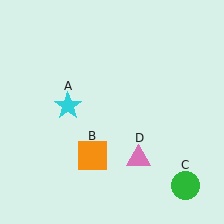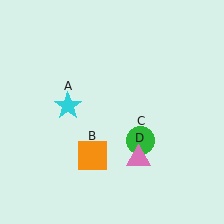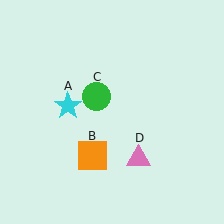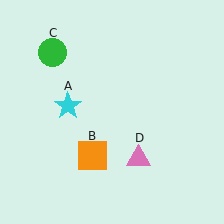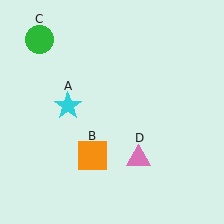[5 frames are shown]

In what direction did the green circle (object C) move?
The green circle (object C) moved up and to the left.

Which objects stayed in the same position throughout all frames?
Cyan star (object A) and orange square (object B) and pink triangle (object D) remained stationary.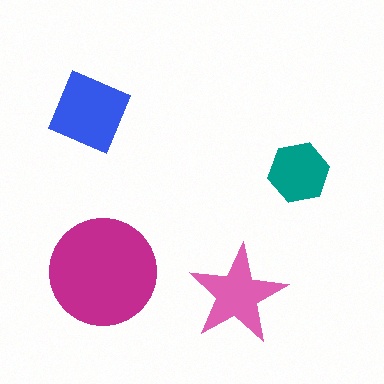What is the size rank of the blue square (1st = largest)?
2nd.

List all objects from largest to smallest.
The magenta circle, the blue square, the pink star, the teal hexagon.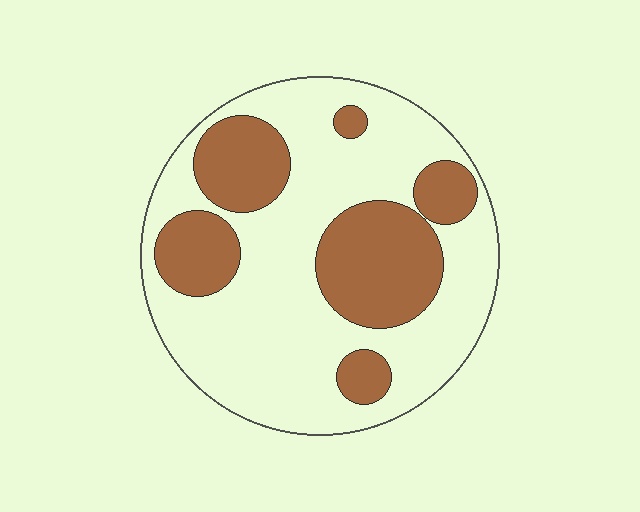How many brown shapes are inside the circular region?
6.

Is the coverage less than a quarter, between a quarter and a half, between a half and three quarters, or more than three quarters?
Between a quarter and a half.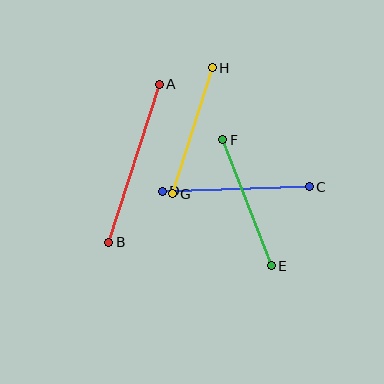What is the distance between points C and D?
The distance is approximately 147 pixels.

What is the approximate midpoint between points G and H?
The midpoint is at approximately (193, 131) pixels.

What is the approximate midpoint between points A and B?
The midpoint is at approximately (134, 163) pixels.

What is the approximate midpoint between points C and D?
The midpoint is at approximately (236, 189) pixels.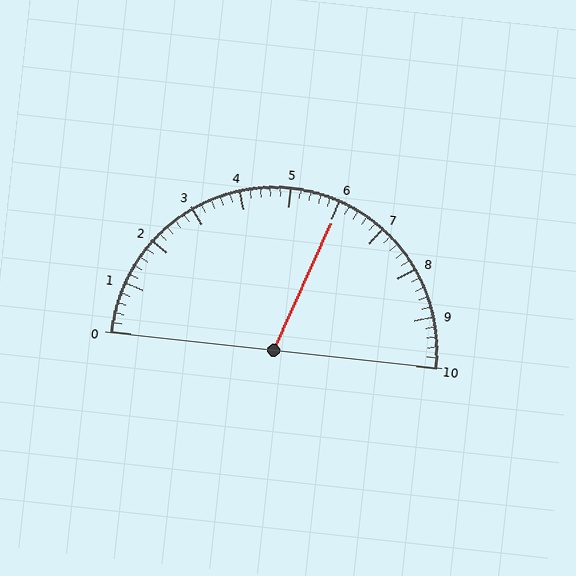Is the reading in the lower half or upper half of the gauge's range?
The reading is in the upper half of the range (0 to 10).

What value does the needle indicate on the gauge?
The needle indicates approximately 6.0.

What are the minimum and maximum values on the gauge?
The gauge ranges from 0 to 10.